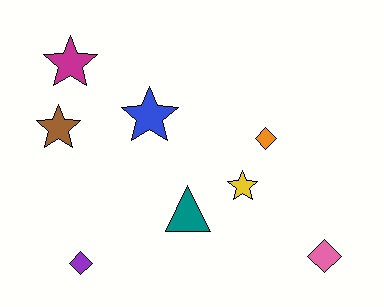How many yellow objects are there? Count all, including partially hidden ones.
There is 1 yellow object.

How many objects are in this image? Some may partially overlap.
There are 8 objects.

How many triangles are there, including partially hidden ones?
There is 1 triangle.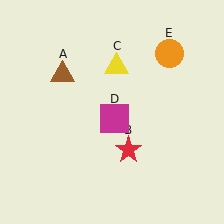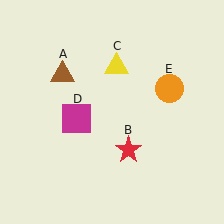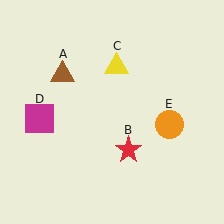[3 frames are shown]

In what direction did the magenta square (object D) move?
The magenta square (object D) moved left.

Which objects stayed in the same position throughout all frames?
Brown triangle (object A) and red star (object B) and yellow triangle (object C) remained stationary.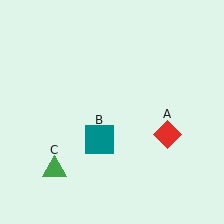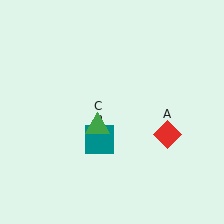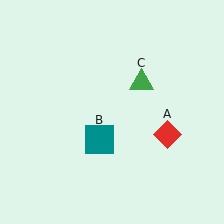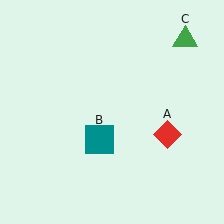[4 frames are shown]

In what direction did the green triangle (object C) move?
The green triangle (object C) moved up and to the right.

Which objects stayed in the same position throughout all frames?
Red diamond (object A) and teal square (object B) remained stationary.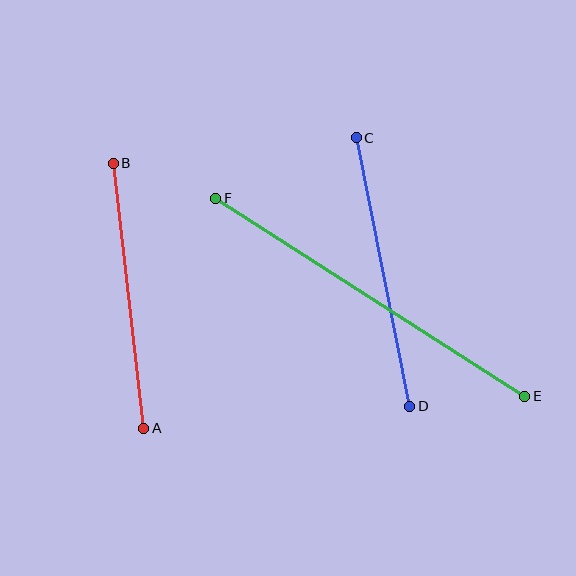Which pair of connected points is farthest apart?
Points E and F are farthest apart.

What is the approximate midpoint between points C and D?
The midpoint is at approximately (383, 272) pixels.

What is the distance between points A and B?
The distance is approximately 267 pixels.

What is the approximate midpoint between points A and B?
The midpoint is at approximately (129, 296) pixels.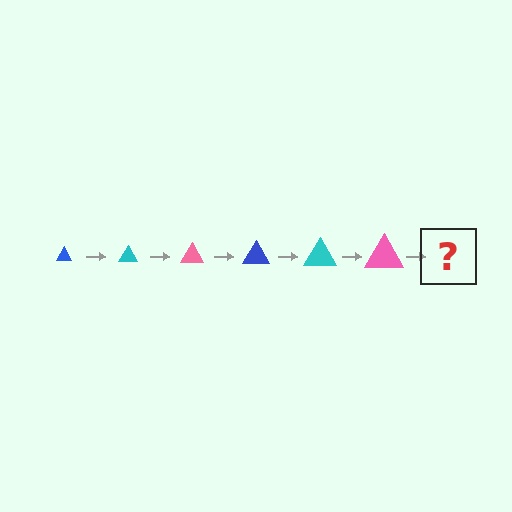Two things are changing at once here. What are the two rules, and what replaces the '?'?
The two rules are that the triangle grows larger each step and the color cycles through blue, cyan, and pink. The '?' should be a blue triangle, larger than the previous one.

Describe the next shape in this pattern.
It should be a blue triangle, larger than the previous one.